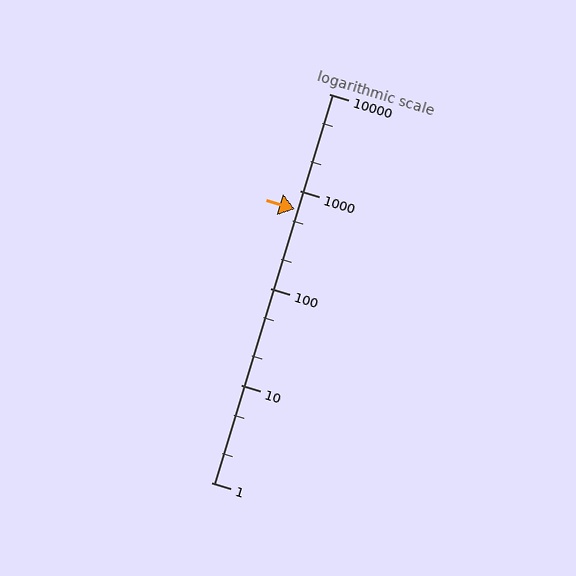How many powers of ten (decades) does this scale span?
The scale spans 4 decades, from 1 to 10000.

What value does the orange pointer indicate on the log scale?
The pointer indicates approximately 650.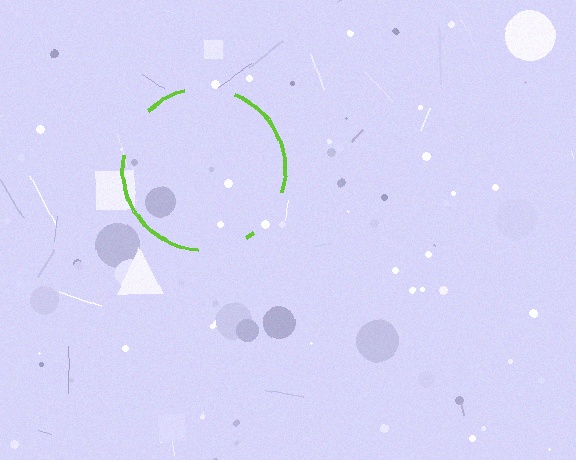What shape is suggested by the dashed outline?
The dashed outline suggests a circle.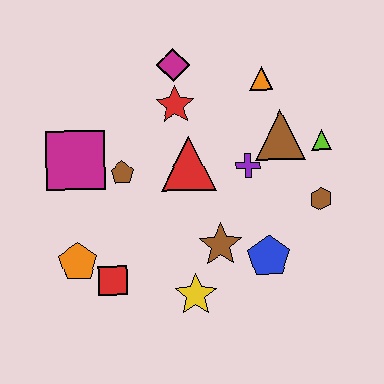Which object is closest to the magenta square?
The brown pentagon is closest to the magenta square.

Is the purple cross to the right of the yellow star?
Yes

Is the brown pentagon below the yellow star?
No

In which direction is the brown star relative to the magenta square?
The brown star is to the right of the magenta square.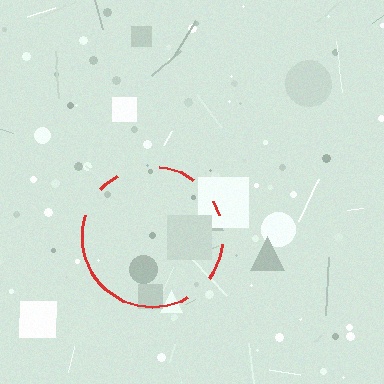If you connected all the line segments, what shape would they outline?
They would outline a circle.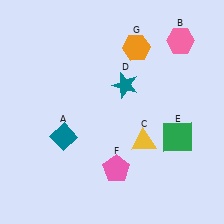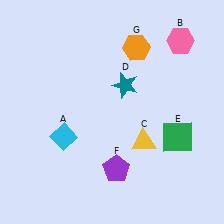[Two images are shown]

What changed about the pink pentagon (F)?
In Image 1, F is pink. In Image 2, it changed to purple.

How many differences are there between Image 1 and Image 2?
There are 2 differences between the two images.